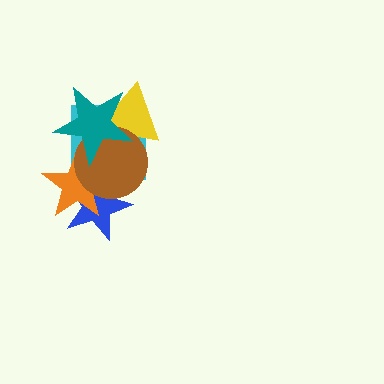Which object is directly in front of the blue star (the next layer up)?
The orange star is directly in front of the blue star.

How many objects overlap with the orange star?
4 objects overlap with the orange star.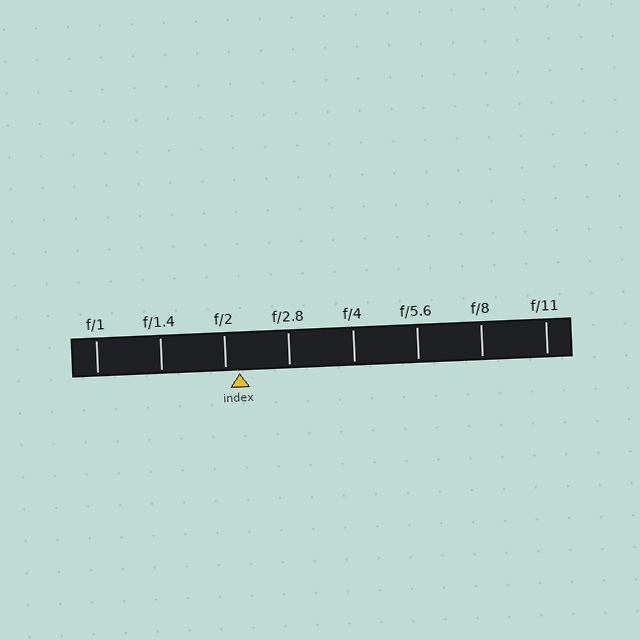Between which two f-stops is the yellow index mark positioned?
The index mark is between f/2 and f/2.8.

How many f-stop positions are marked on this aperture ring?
There are 8 f-stop positions marked.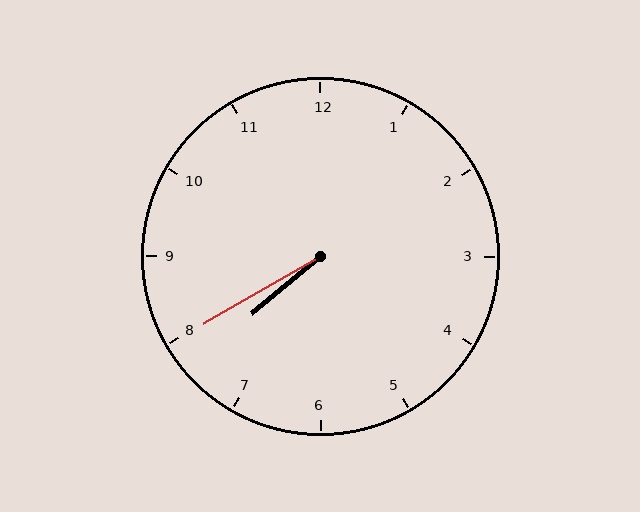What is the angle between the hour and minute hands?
Approximately 10 degrees.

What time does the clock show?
7:40.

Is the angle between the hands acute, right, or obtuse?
It is acute.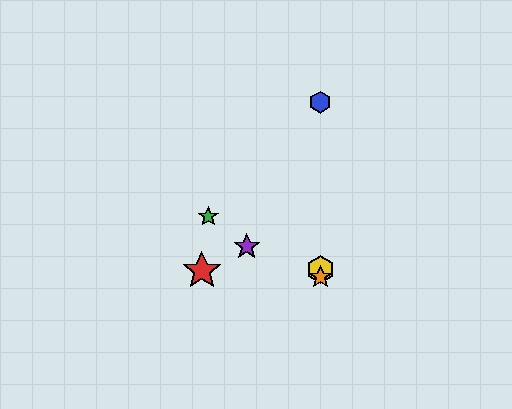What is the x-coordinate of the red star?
The red star is at x≈202.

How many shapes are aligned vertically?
3 shapes (the blue hexagon, the yellow hexagon, the orange star) are aligned vertically.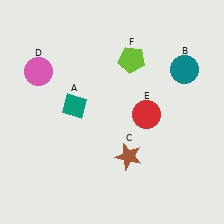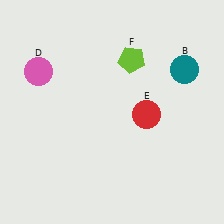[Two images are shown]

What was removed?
The teal diamond (A), the brown star (C) were removed in Image 2.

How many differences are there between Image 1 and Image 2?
There are 2 differences between the two images.